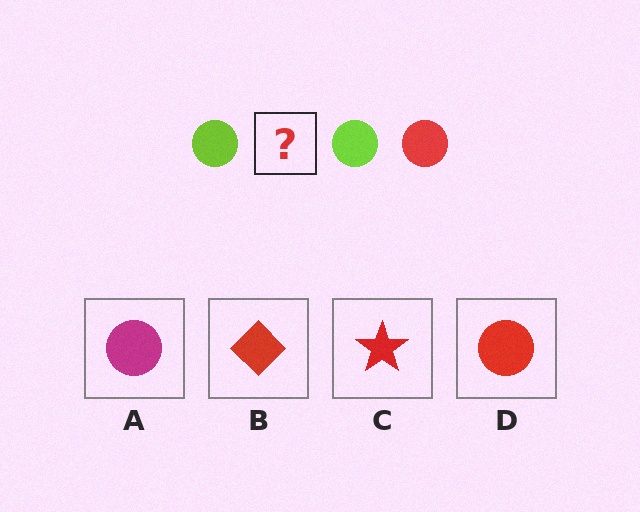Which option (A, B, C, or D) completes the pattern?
D.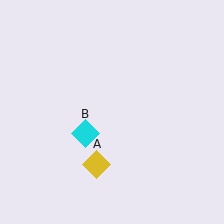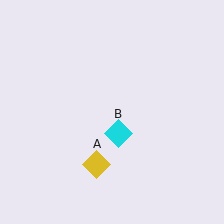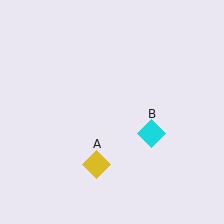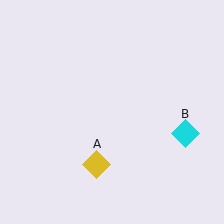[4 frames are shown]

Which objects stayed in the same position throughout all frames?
Yellow diamond (object A) remained stationary.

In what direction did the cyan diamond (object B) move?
The cyan diamond (object B) moved right.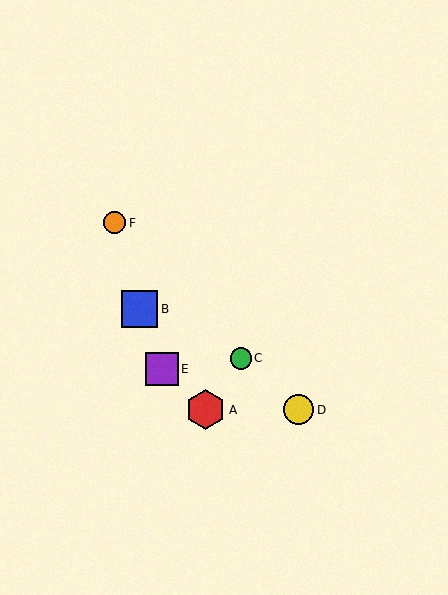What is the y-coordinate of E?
Object E is at y≈369.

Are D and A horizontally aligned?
Yes, both are at y≈410.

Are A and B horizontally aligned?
No, A is at y≈410 and B is at y≈309.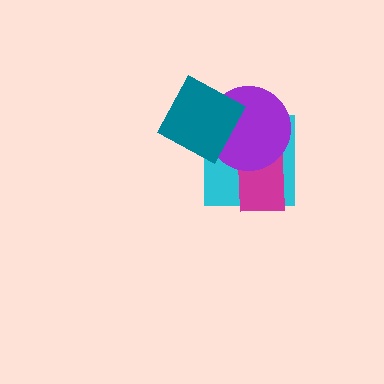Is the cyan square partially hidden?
Yes, it is partially covered by another shape.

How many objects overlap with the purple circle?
3 objects overlap with the purple circle.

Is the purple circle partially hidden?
Yes, it is partially covered by another shape.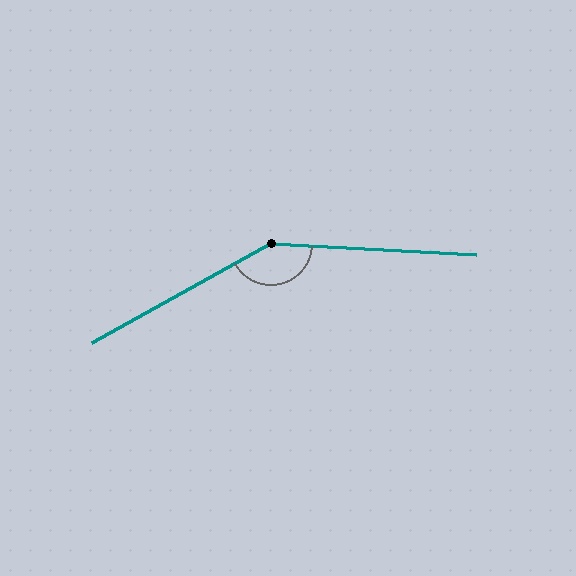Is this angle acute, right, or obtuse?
It is obtuse.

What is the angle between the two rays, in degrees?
Approximately 148 degrees.